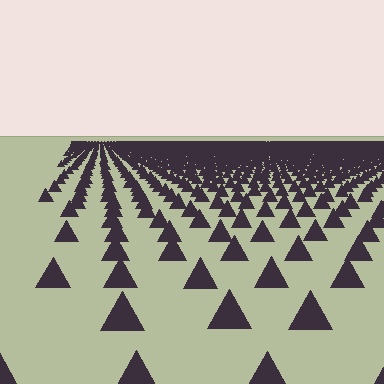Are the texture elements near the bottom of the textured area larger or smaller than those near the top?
Larger. Near the bottom, elements are closer to the viewer and appear at a bigger on-screen size.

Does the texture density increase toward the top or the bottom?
Density increases toward the top.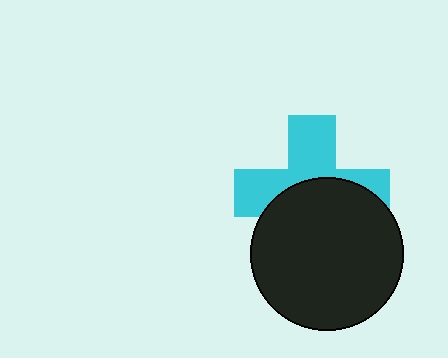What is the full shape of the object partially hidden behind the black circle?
The partially hidden object is a cyan cross.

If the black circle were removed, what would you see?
You would see the complete cyan cross.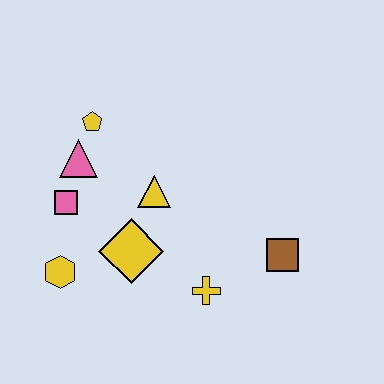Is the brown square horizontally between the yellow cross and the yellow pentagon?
No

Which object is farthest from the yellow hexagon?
The brown square is farthest from the yellow hexagon.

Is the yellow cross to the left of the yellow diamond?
No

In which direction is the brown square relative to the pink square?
The brown square is to the right of the pink square.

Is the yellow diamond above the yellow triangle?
No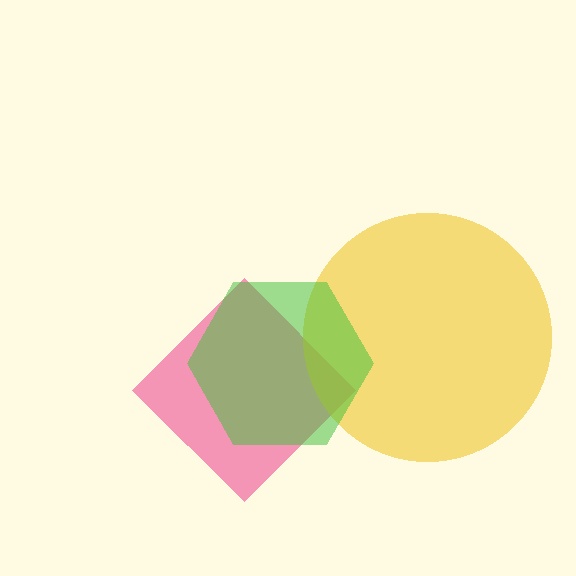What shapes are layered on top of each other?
The layered shapes are: a pink diamond, a yellow circle, a green hexagon.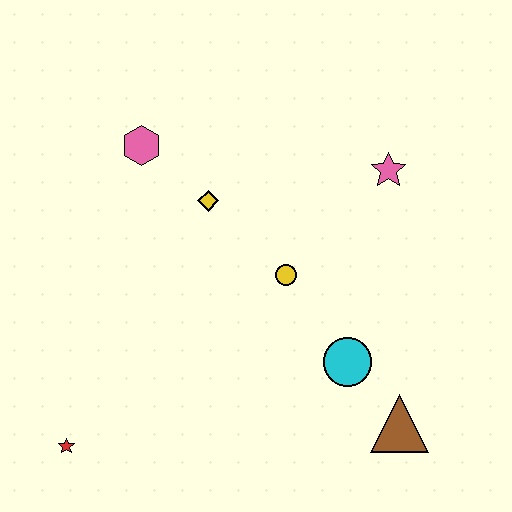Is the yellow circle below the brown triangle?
No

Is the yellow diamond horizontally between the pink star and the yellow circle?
No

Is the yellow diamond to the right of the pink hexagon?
Yes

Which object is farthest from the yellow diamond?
The brown triangle is farthest from the yellow diamond.